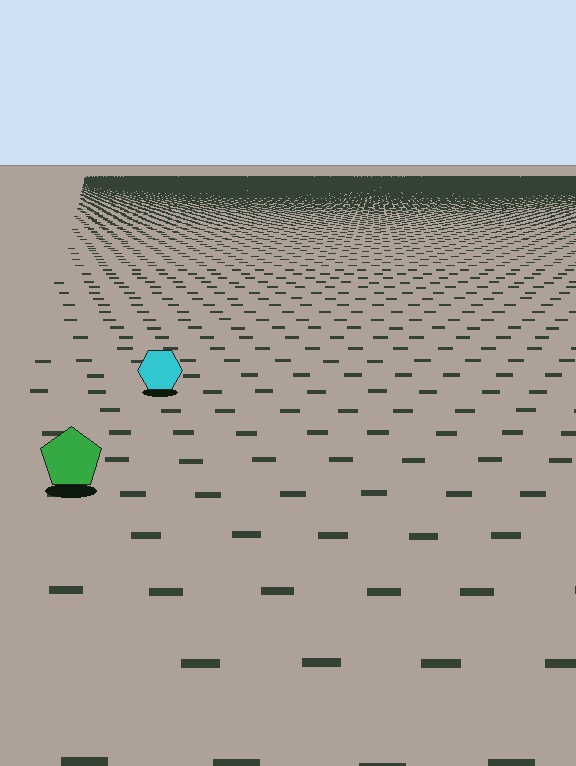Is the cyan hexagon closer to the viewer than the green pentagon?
No. The green pentagon is closer — you can tell from the texture gradient: the ground texture is coarser near it.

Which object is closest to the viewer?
The green pentagon is closest. The texture marks near it are larger and more spread out.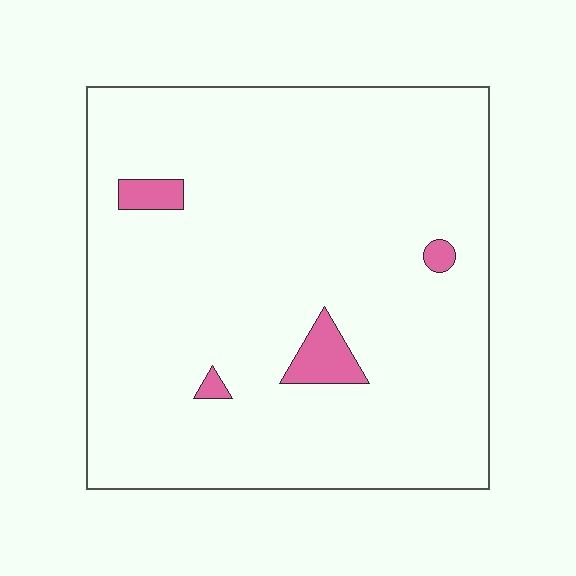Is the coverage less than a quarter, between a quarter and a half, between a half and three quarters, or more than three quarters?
Less than a quarter.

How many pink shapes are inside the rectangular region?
4.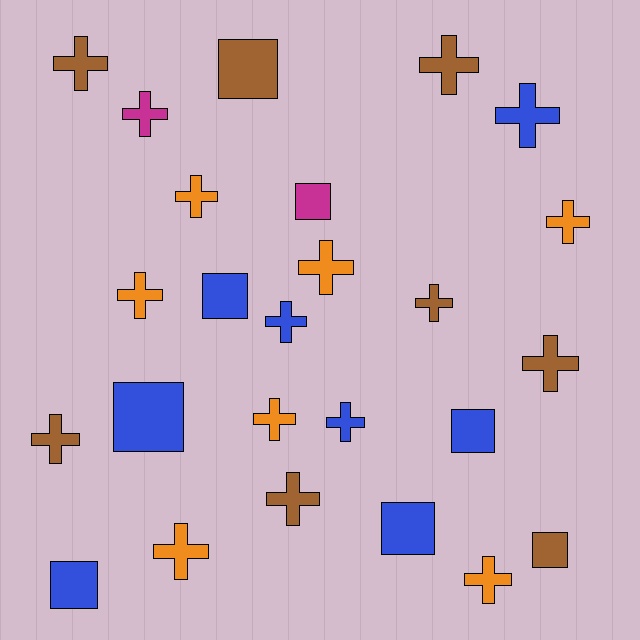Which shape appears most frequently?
Cross, with 17 objects.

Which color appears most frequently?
Blue, with 8 objects.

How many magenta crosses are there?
There is 1 magenta cross.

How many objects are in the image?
There are 25 objects.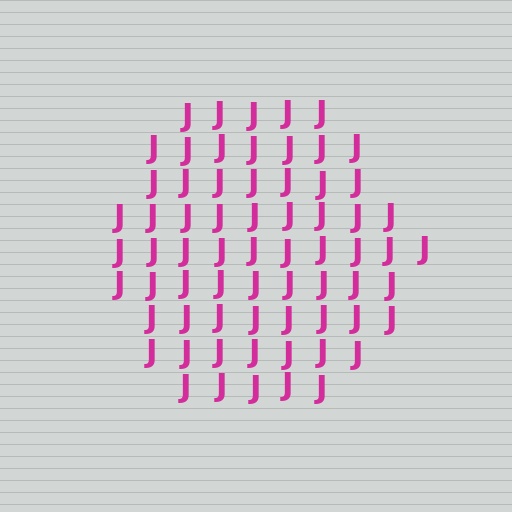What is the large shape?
The large shape is a hexagon.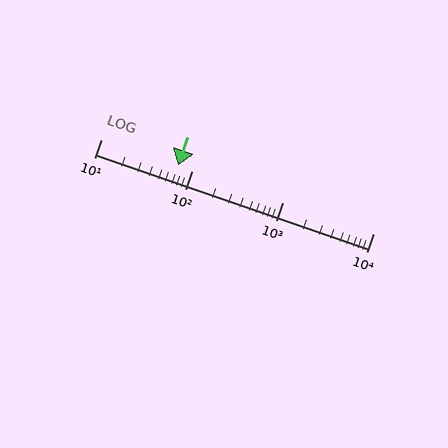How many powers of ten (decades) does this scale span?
The scale spans 3 decades, from 10 to 10000.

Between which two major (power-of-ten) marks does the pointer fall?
The pointer is between 10 and 100.